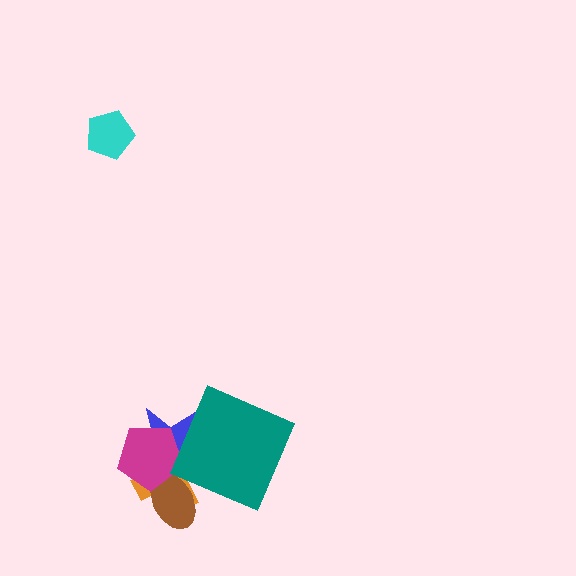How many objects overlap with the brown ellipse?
3 objects overlap with the brown ellipse.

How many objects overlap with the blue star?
4 objects overlap with the blue star.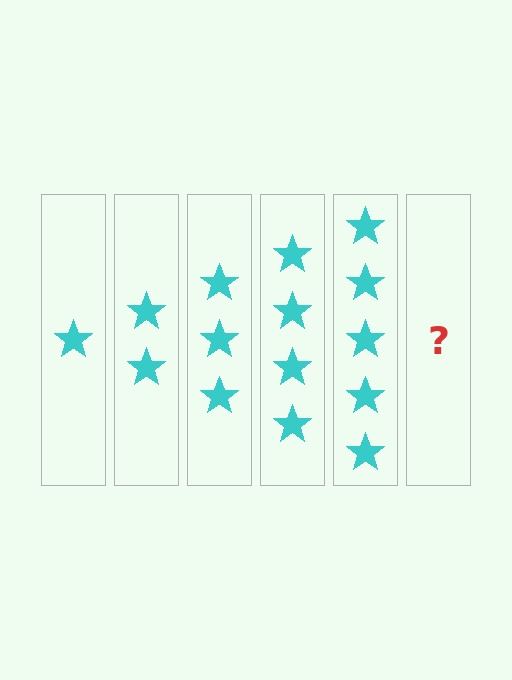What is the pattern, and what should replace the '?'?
The pattern is that each step adds one more star. The '?' should be 6 stars.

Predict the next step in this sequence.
The next step is 6 stars.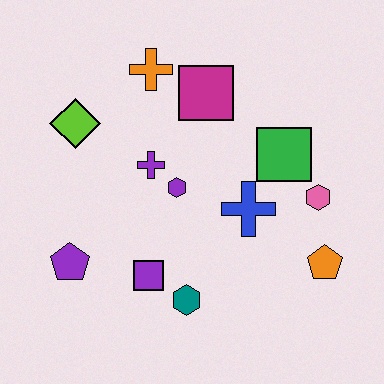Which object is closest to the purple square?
The teal hexagon is closest to the purple square.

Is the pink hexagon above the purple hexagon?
No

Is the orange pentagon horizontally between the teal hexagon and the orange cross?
No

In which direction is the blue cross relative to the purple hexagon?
The blue cross is to the right of the purple hexagon.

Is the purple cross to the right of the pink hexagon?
No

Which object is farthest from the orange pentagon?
The lime diamond is farthest from the orange pentagon.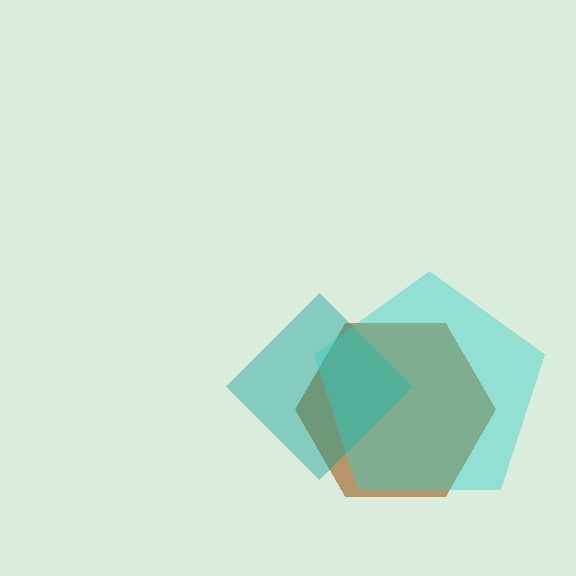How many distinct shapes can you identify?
There are 3 distinct shapes: a brown hexagon, a teal diamond, a cyan pentagon.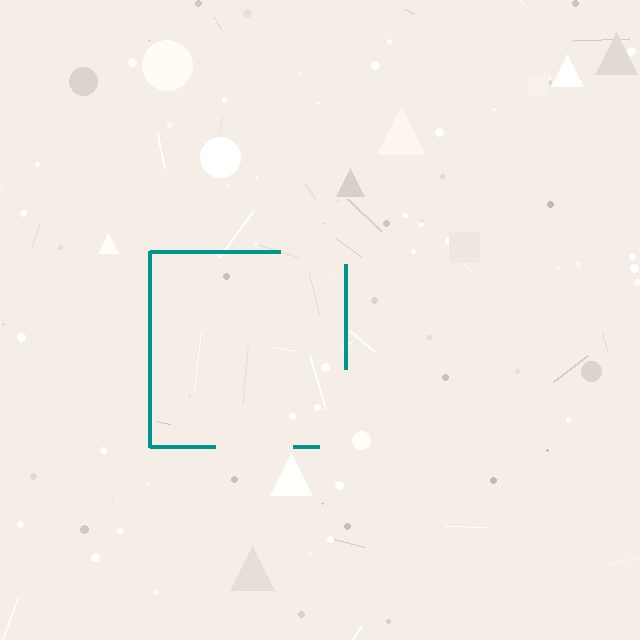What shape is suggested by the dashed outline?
The dashed outline suggests a square.